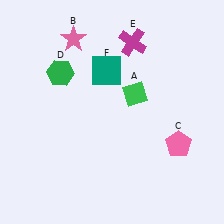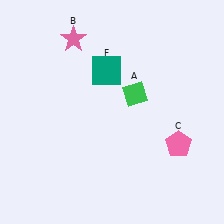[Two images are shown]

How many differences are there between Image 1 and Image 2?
There are 2 differences between the two images.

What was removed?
The magenta cross (E), the green hexagon (D) were removed in Image 2.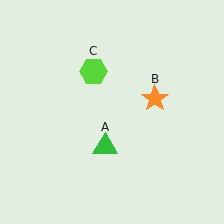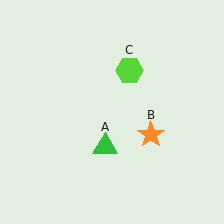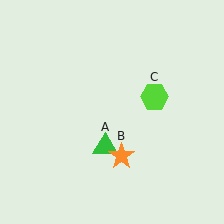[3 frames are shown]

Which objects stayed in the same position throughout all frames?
Green triangle (object A) remained stationary.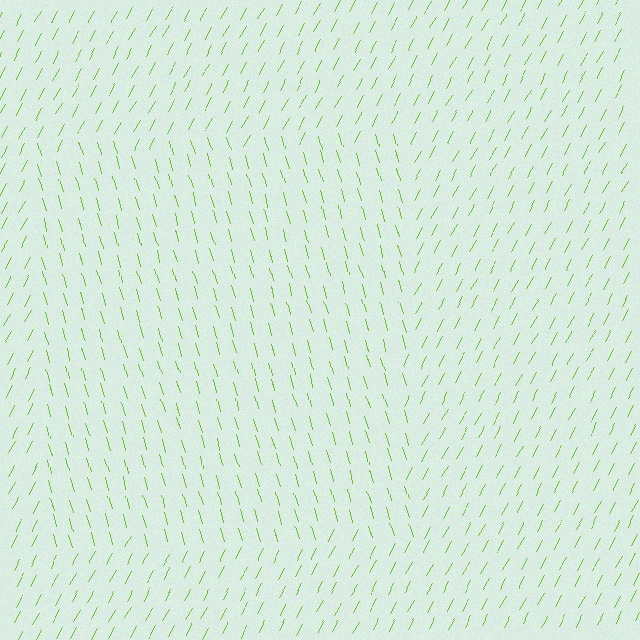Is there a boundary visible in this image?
Yes, there is a texture boundary formed by a change in line orientation.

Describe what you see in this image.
The image is filled with small lime line segments. A rectangle region in the image has lines oriented differently from the surrounding lines, creating a visible texture boundary.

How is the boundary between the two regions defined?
The boundary is defined purely by a change in line orientation (approximately 45 degrees difference). All lines are the same color and thickness.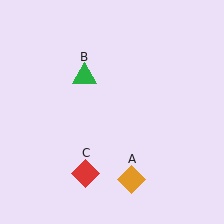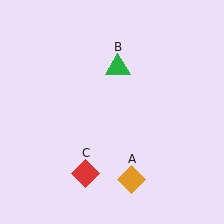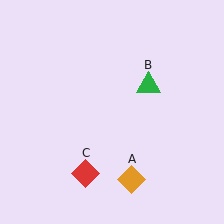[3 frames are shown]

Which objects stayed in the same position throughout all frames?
Orange diamond (object A) and red diamond (object C) remained stationary.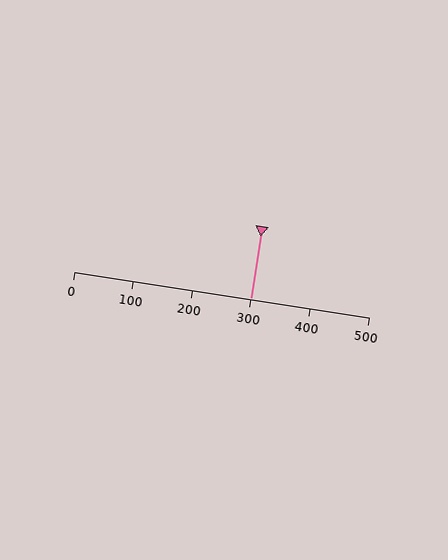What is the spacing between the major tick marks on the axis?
The major ticks are spaced 100 apart.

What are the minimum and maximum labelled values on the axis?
The axis runs from 0 to 500.